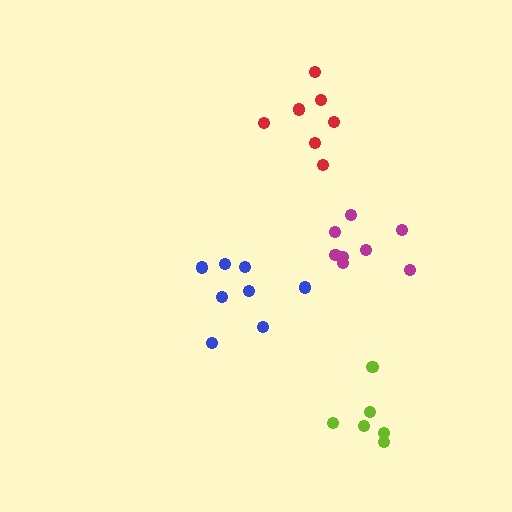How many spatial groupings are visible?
There are 4 spatial groupings.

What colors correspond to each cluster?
The clusters are colored: blue, magenta, lime, red.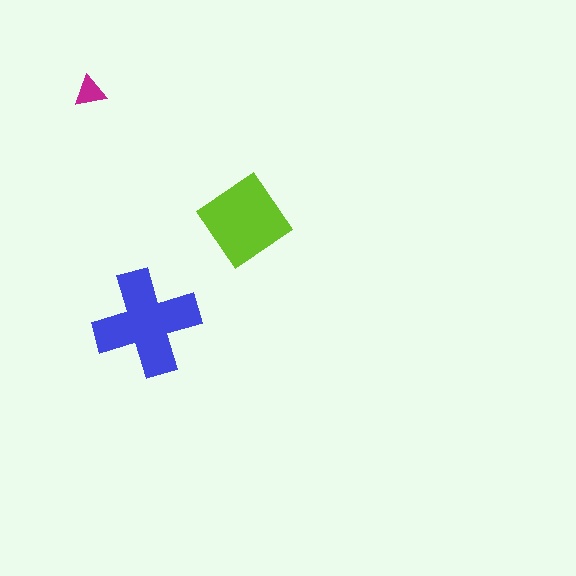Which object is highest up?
The magenta triangle is topmost.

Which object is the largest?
The blue cross.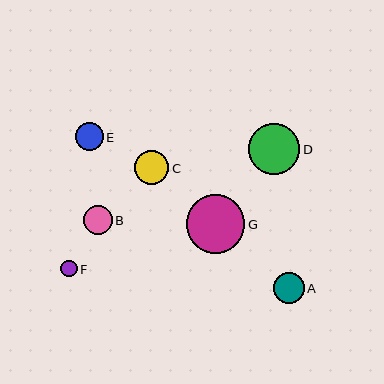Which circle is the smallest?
Circle F is the smallest with a size of approximately 17 pixels.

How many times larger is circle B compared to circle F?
Circle B is approximately 1.7 times the size of circle F.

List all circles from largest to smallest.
From largest to smallest: G, D, C, A, B, E, F.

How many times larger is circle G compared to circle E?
Circle G is approximately 2.1 times the size of circle E.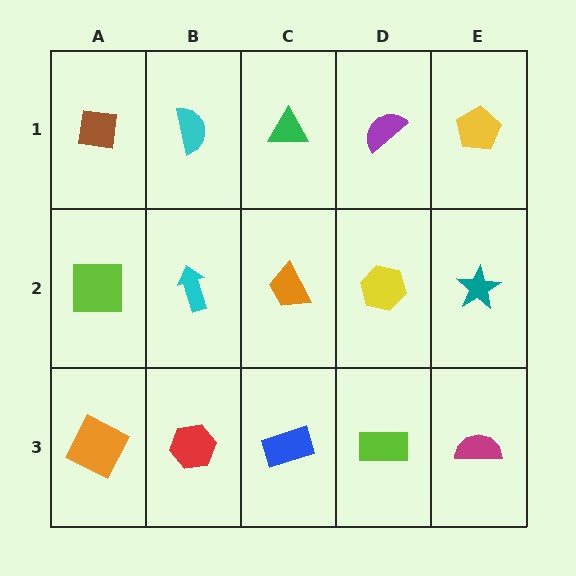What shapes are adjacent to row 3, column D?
A yellow hexagon (row 2, column D), a blue rectangle (row 3, column C), a magenta semicircle (row 3, column E).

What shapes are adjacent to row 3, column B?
A cyan arrow (row 2, column B), an orange square (row 3, column A), a blue rectangle (row 3, column C).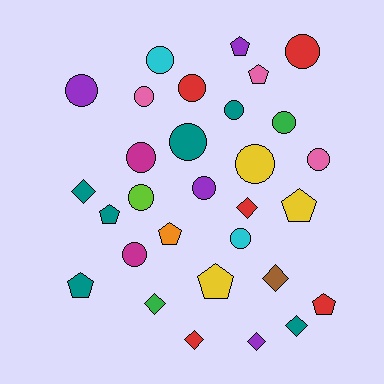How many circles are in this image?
There are 15 circles.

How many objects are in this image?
There are 30 objects.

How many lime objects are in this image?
There is 1 lime object.